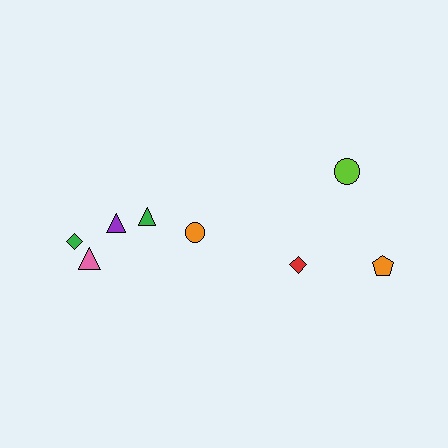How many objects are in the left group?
There are 5 objects.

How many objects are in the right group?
There are 3 objects.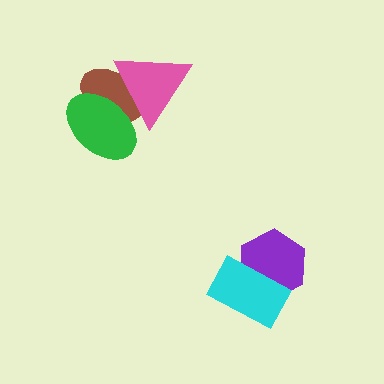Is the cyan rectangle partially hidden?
No, no other shape covers it.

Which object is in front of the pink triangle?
The green ellipse is in front of the pink triangle.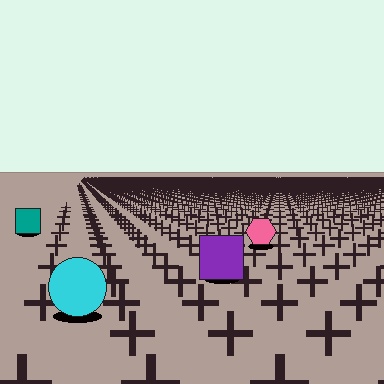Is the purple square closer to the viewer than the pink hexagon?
Yes. The purple square is closer — you can tell from the texture gradient: the ground texture is coarser near it.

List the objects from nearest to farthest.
From nearest to farthest: the cyan circle, the purple square, the pink hexagon, the teal square.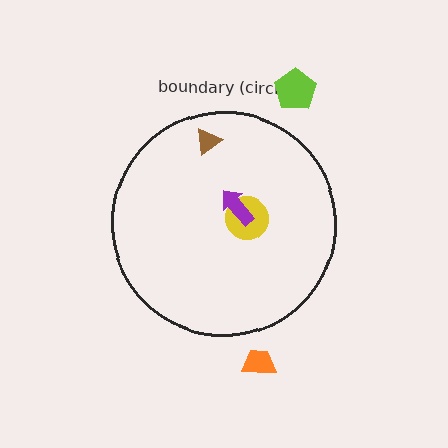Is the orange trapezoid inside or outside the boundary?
Outside.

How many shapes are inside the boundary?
3 inside, 2 outside.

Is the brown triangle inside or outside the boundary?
Inside.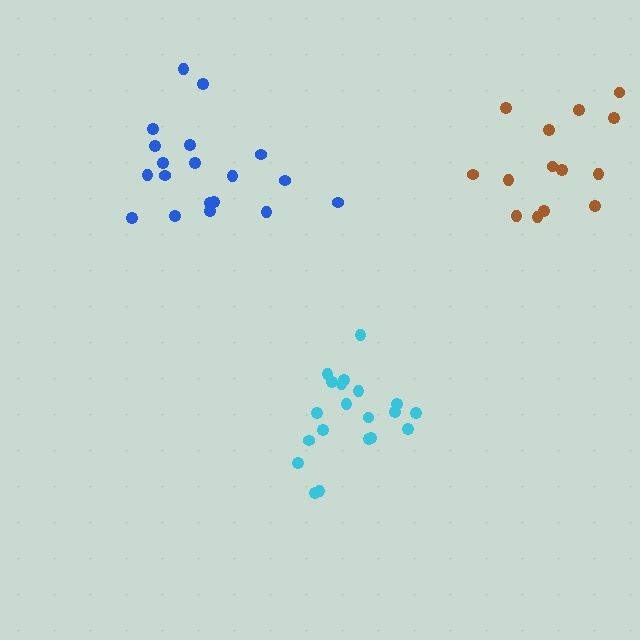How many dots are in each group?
Group 1: 20 dots, Group 2: 19 dots, Group 3: 14 dots (53 total).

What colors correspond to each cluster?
The clusters are colored: cyan, blue, brown.